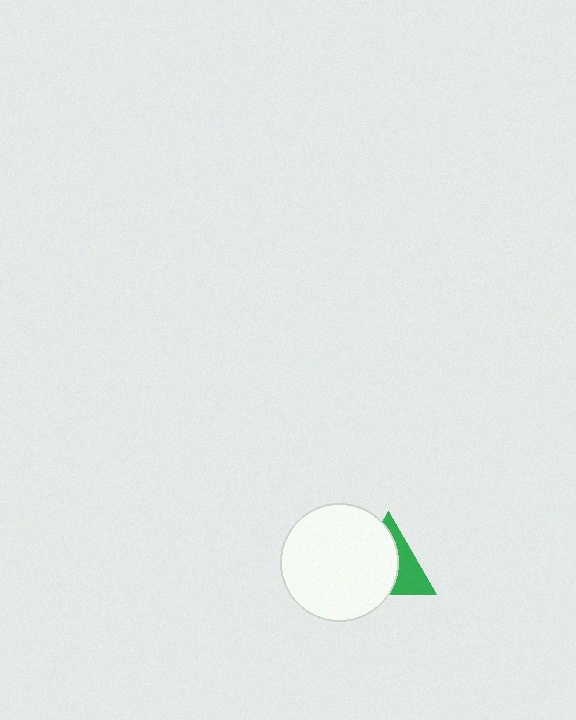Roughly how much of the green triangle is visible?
A small part of it is visible (roughly 40%).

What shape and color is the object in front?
The object in front is a white circle.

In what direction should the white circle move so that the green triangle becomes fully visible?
The white circle should move left. That is the shortest direction to clear the overlap and leave the green triangle fully visible.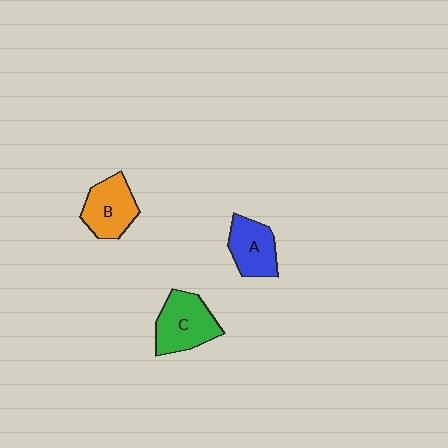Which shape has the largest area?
Shape C (green).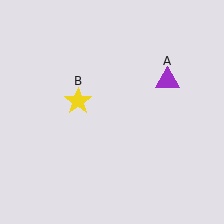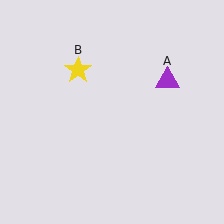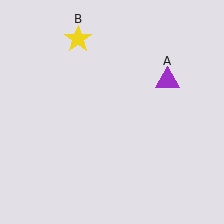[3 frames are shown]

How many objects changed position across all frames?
1 object changed position: yellow star (object B).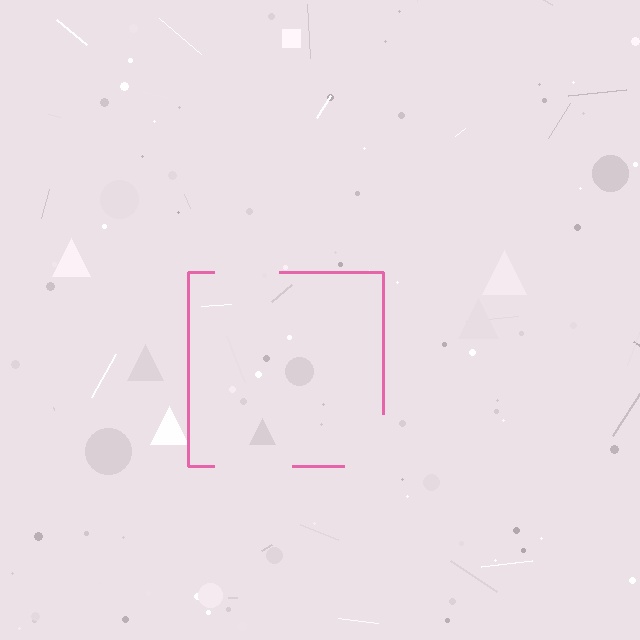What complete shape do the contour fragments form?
The contour fragments form a square.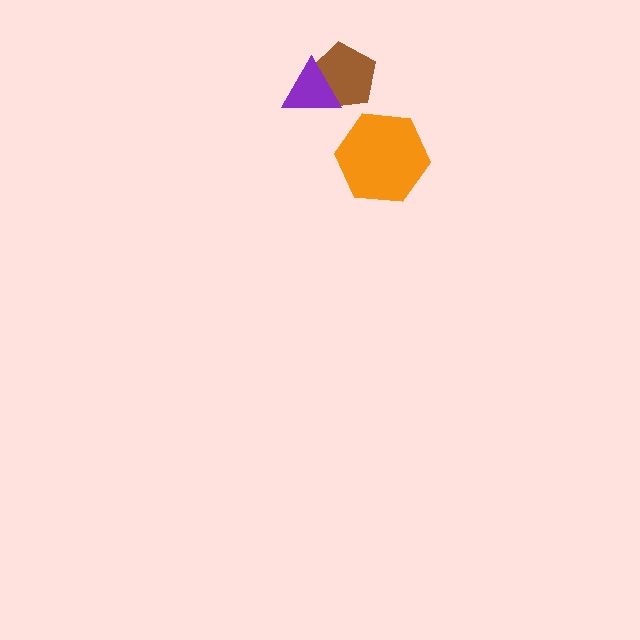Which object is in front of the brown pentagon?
The purple triangle is in front of the brown pentagon.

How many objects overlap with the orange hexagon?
0 objects overlap with the orange hexagon.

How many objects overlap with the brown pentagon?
1 object overlaps with the brown pentagon.